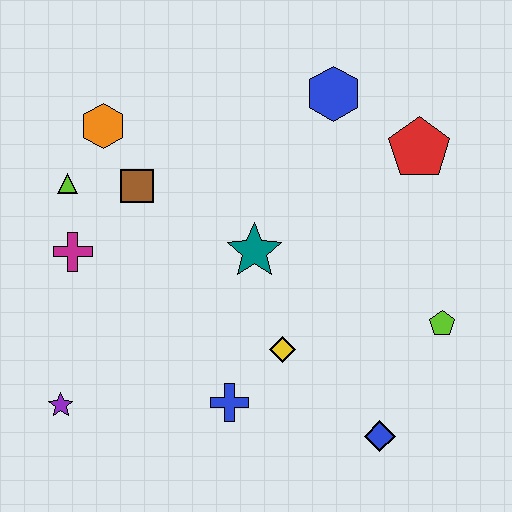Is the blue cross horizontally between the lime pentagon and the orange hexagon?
Yes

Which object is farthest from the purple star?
The red pentagon is farthest from the purple star.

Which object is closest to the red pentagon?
The blue hexagon is closest to the red pentagon.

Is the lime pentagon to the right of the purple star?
Yes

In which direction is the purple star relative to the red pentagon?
The purple star is to the left of the red pentagon.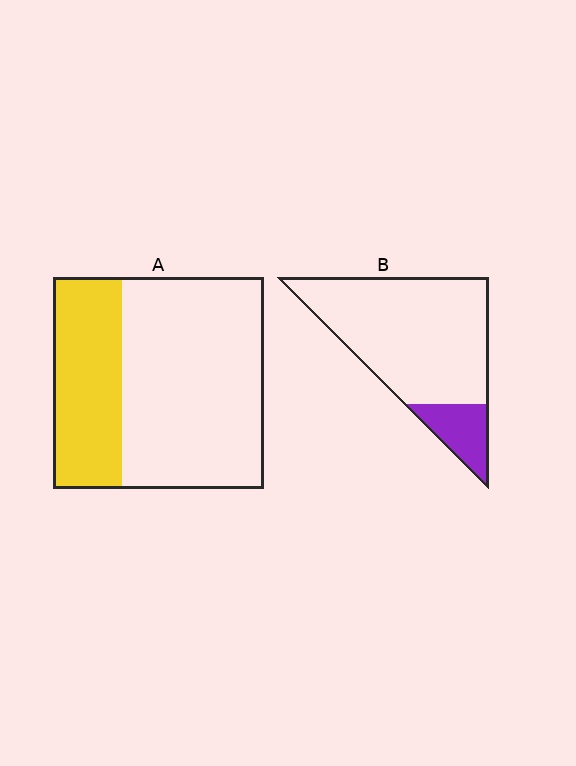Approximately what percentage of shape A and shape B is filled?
A is approximately 35% and B is approximately 15%.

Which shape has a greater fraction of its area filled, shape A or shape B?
Shape A.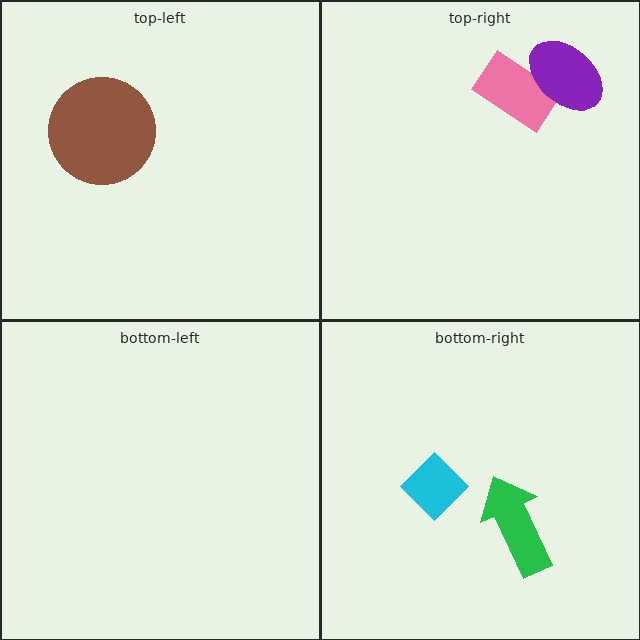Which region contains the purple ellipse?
The top-right region.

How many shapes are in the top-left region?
1.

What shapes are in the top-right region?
The pink rectangle, the purple ellipse.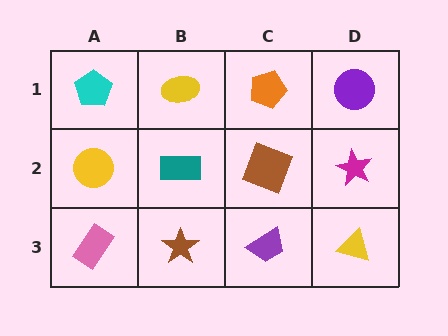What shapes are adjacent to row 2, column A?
A cyan pentagon (row 1, column A), a pink rectangle (row 3, column A), a teal rectangle (row 2, column B).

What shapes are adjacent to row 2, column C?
An orange pentagon (row 1, column C), a purple trapezoid (row 3, column C), a teal rectangle (row 2, column B), a magenta star (row 2, column D).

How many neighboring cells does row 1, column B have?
3.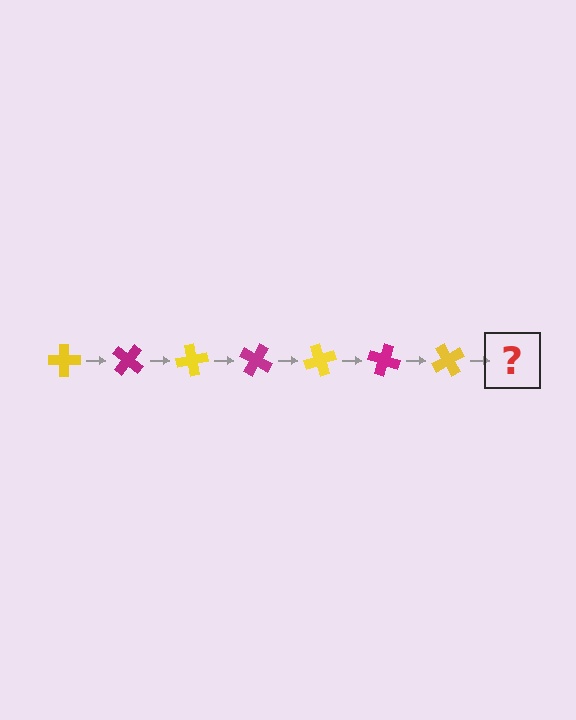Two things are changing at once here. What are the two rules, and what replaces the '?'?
The two rules are that it rotates 40 degrees each step and the color cycles through yellow and magenta. The '?' should be a magenta cross, rotated 280 degrees from the start.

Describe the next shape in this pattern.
It should be a magenta cross, rotated 280 degrees from the start.